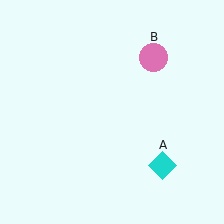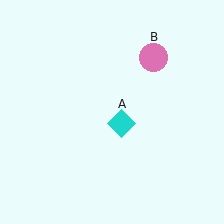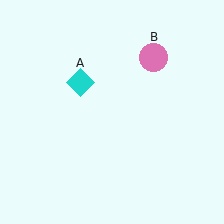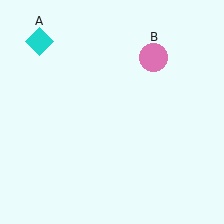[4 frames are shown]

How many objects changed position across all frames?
1 object changed position: cyan diamond (object A).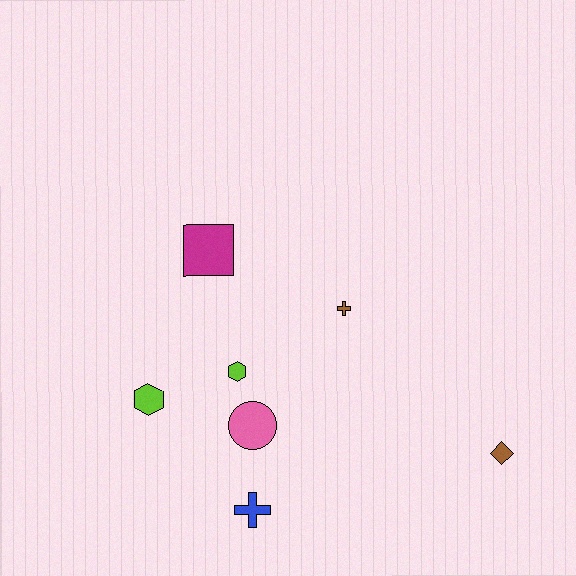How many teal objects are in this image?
There are no teal objects.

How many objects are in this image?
There are 7 objects.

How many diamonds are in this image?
There is 1 diamond.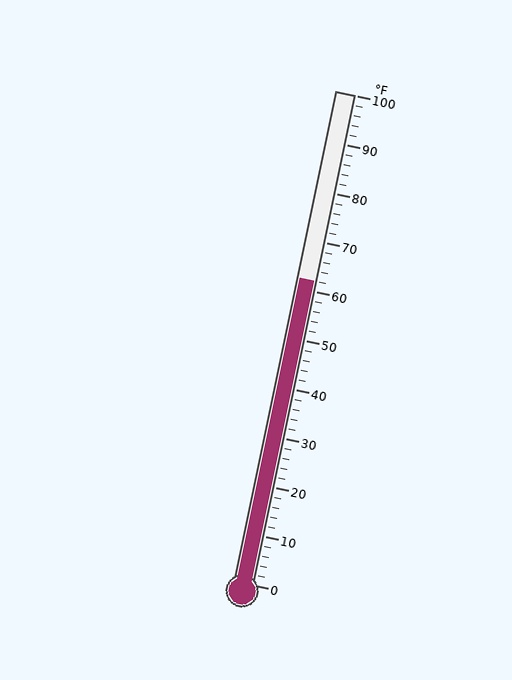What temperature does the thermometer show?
The thermometer shows approximately 62°F.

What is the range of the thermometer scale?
The thermometer scale ranges from 0°F to 100°F.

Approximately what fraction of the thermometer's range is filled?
The thermometer is filled to approximately 60% of its range.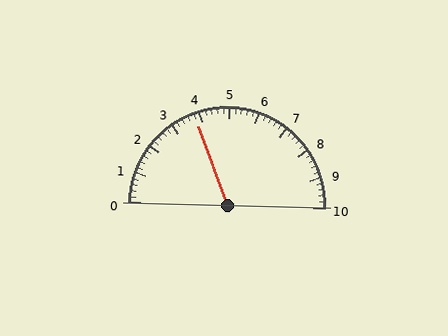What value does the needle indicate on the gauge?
The needle indicates approximately 3.8.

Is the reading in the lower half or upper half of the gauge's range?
The reading is in the lower half of the range (0 to 10).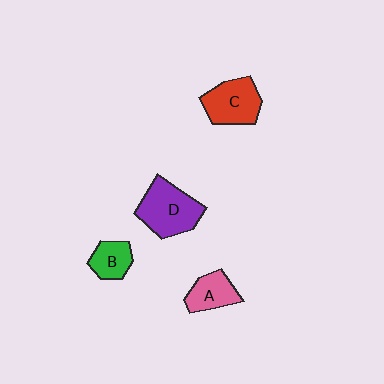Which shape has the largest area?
Shape D (purple).